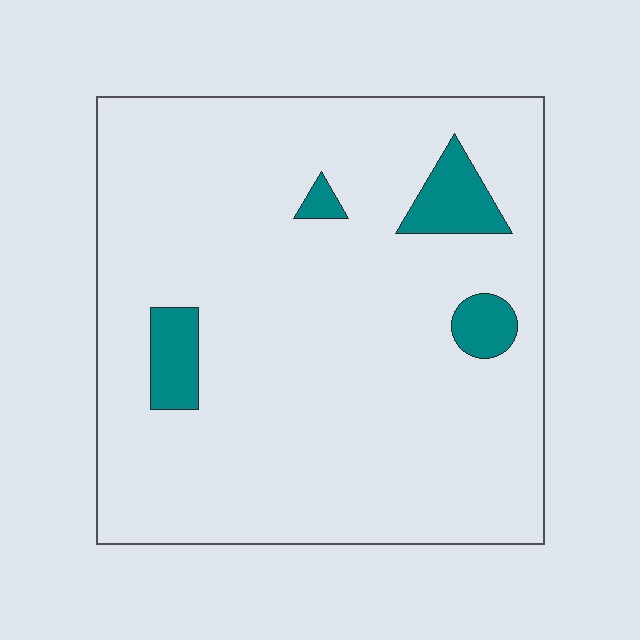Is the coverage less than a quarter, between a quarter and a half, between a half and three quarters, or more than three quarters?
Less than a quarter.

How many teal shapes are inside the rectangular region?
4.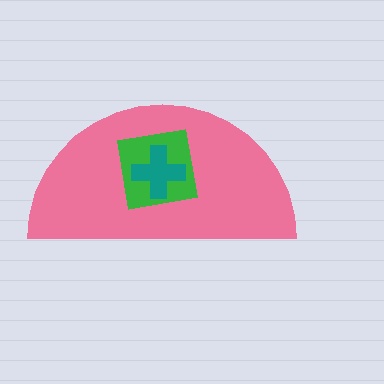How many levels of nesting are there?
3.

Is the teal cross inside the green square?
Yes.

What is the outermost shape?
The pink semicircle.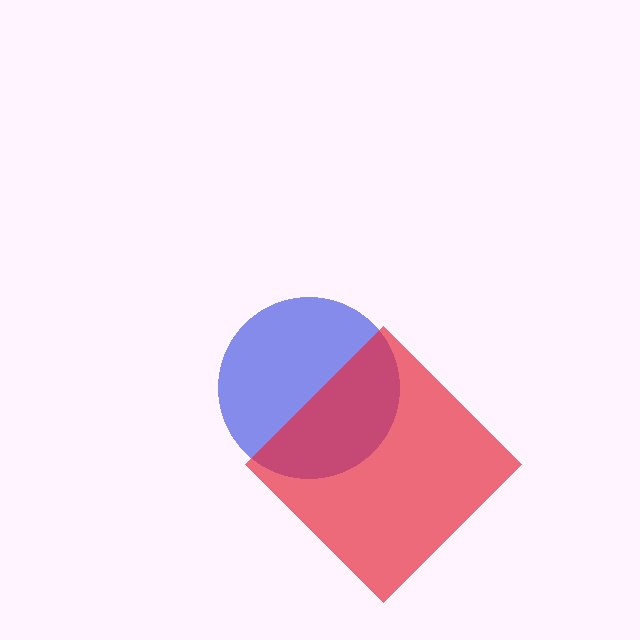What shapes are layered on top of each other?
The layered shapes are: a blue circle, a red diamond.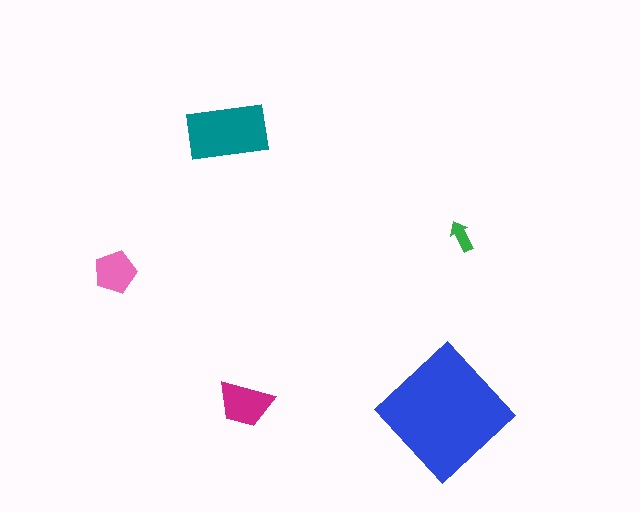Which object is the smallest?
The green arrow.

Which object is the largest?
The blue diamond.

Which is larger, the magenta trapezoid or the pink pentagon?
The magenta trapezoid.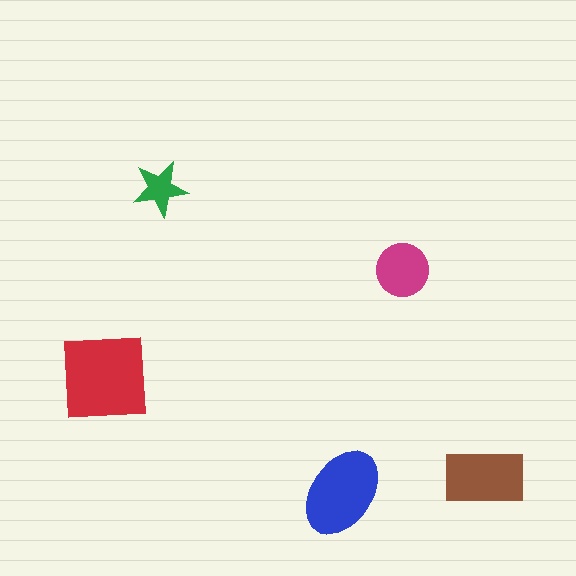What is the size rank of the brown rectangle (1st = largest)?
3rd.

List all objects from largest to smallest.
The red square, the blue ellipse, the brown rectangle, the magenta circle, the green star.